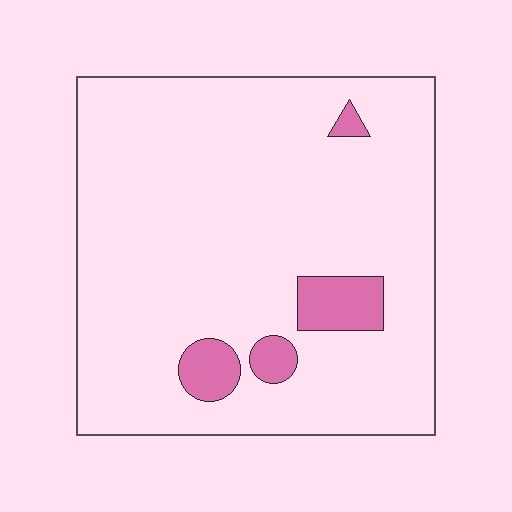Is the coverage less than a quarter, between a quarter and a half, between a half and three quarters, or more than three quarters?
Less than a quarter.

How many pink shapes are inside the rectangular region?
4.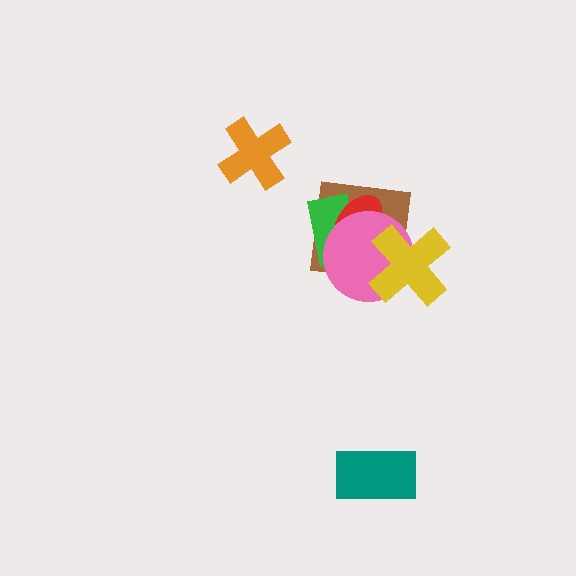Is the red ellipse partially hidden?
Yes, it is partially covered by another shape.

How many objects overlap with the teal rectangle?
0 objects overlap with the teal rectangle.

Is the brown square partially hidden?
Yes, it is partially covered by another shape.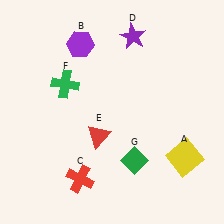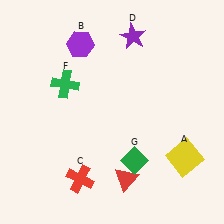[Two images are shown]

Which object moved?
The red triangle (E) moved down.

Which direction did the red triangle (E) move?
The red triangle (E) moved down.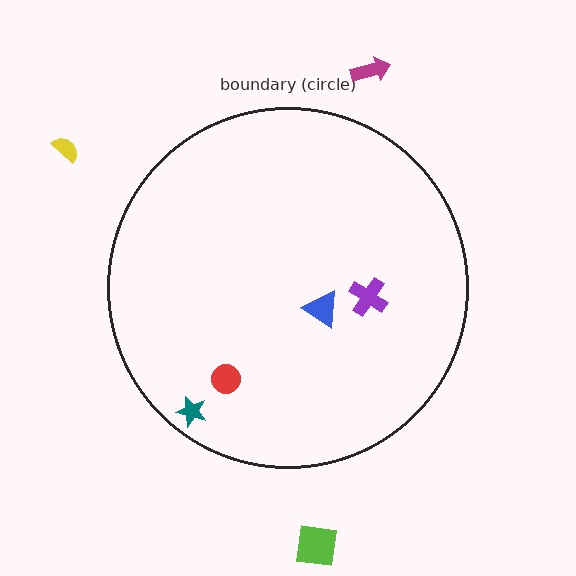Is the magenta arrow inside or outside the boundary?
Outside.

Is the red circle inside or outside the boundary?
Inside.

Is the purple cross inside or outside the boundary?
Inside.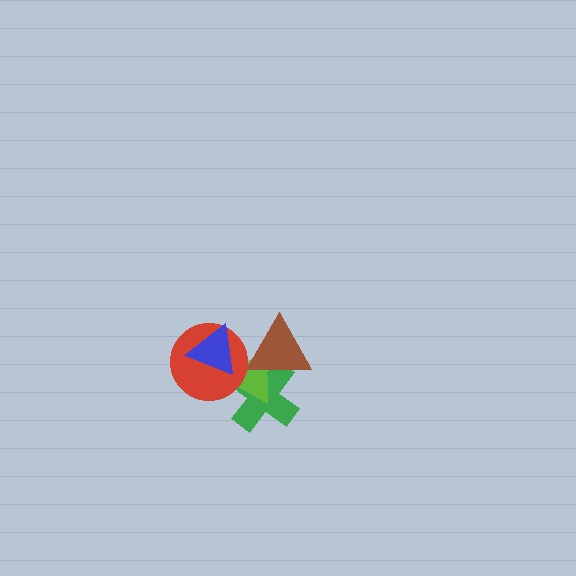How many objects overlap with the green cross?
3 objects overlap with the green cross.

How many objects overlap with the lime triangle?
4 objects overlap with the lime triangle.